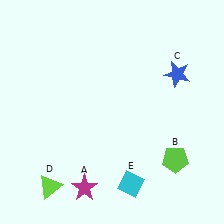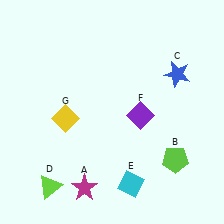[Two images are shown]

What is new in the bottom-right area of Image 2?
A purple diamond (F) was added in the bottom-right area of Image 2.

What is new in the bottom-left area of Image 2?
A yellow diamond (G) was added in the bottom-left area of Image 2.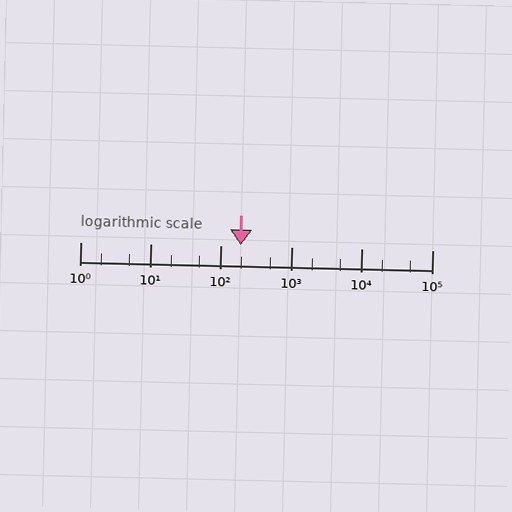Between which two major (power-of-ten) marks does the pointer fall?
The pointer is between 100 and 1000.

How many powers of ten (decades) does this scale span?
The scale spans 5 decades, from 1 to 100000.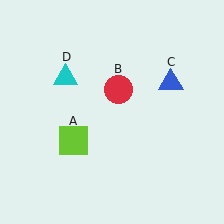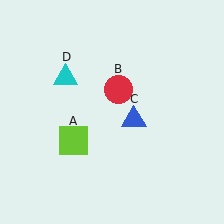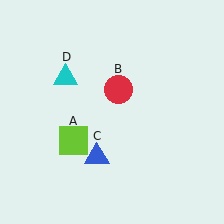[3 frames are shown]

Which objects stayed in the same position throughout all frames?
Lime square (object A) and red circle (object B) and cyan triangle (object D) remained stationary.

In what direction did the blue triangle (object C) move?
The blue triangle (object C) moved down and to the left.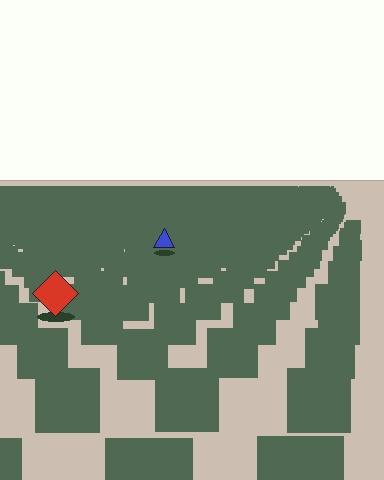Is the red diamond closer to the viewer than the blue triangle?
Yes. The red diamond is closer — you can tell from the texture gradient: the ground texture is coarser near it.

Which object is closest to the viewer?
The red diamond is closest. The texture marks near it are larger and more spread out.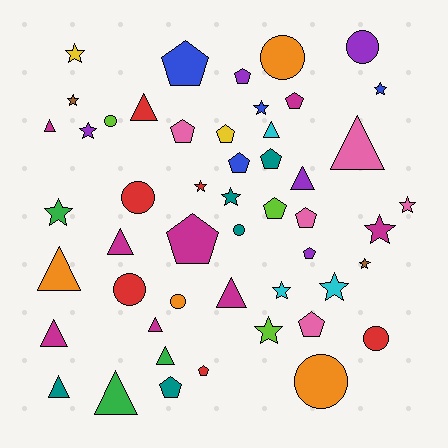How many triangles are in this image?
There are 13 triangles.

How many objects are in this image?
There are 50 objects.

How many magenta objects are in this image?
There are 8 magenta objects.